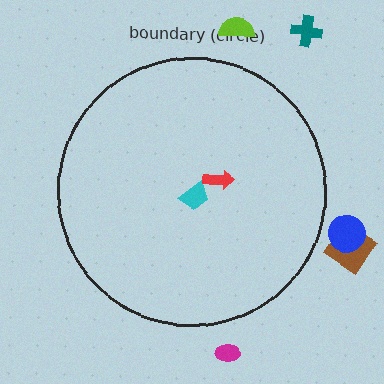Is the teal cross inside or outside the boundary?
Outside.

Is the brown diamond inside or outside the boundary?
Outside.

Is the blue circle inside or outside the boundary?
Outside.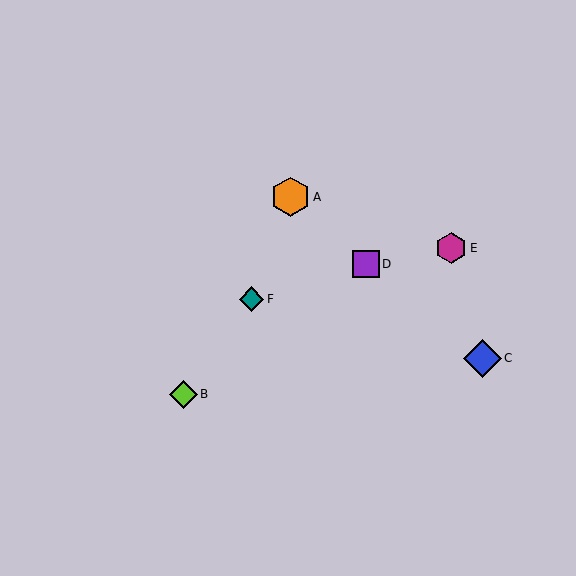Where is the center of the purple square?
The center of the purple square is at (366, 264).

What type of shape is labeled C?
Shape C is a blue diamond.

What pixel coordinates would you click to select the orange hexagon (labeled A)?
Click at (291, 197) to select the orange hexagon A.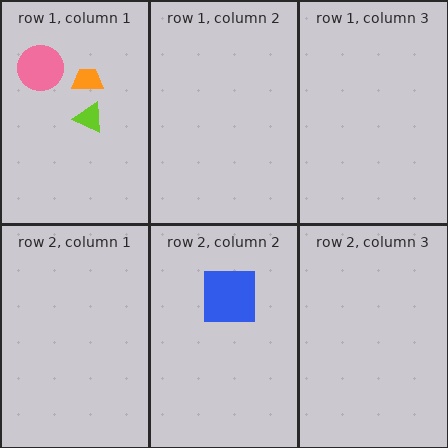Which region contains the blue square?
The row 2, column 2 region.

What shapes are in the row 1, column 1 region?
The orange trapezoid, the lime triangle, the pink circle.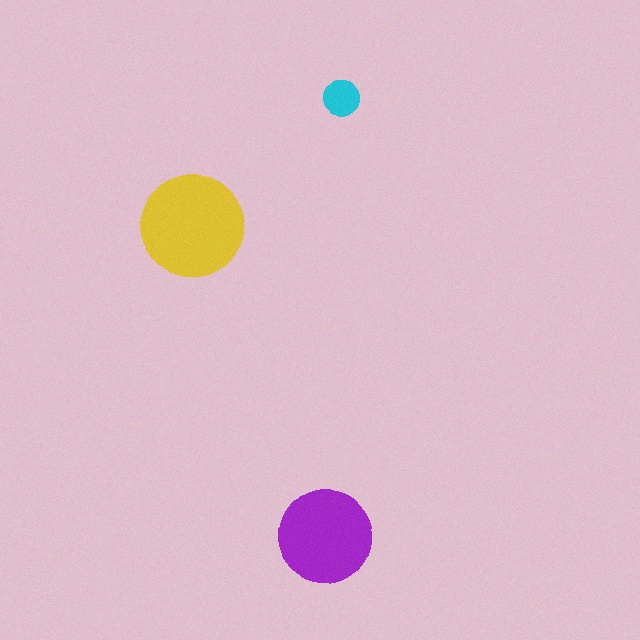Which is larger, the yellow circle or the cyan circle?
The yellow one.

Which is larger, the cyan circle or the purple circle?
The purple one.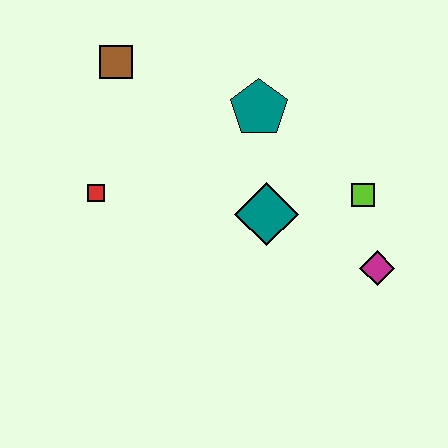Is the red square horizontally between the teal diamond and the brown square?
No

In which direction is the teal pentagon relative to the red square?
The teal pentagon is to the right of the red square.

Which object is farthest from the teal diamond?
The brown square is farthest from the teal diamond.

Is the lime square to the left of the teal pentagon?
No